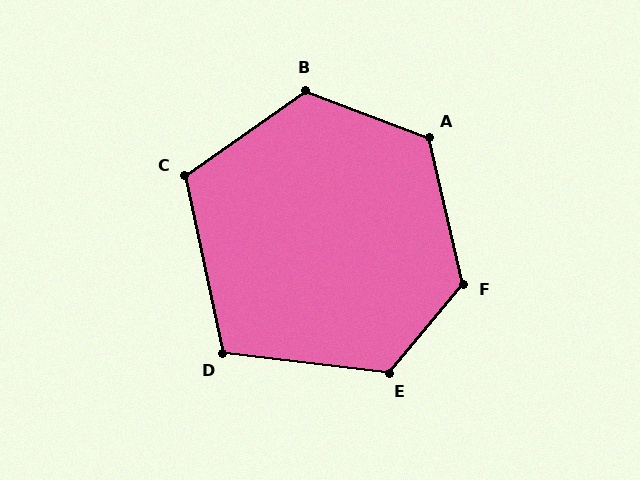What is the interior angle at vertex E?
Approximately 123 degrees (obtuse).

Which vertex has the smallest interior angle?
D, at approximately 108 degrees.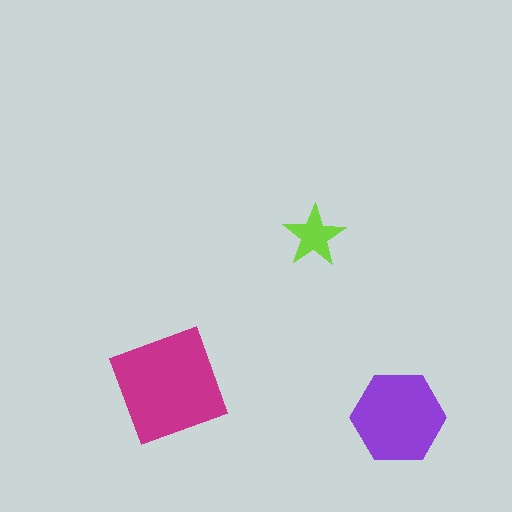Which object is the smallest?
The lime star.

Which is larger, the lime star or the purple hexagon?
The purple hexagon.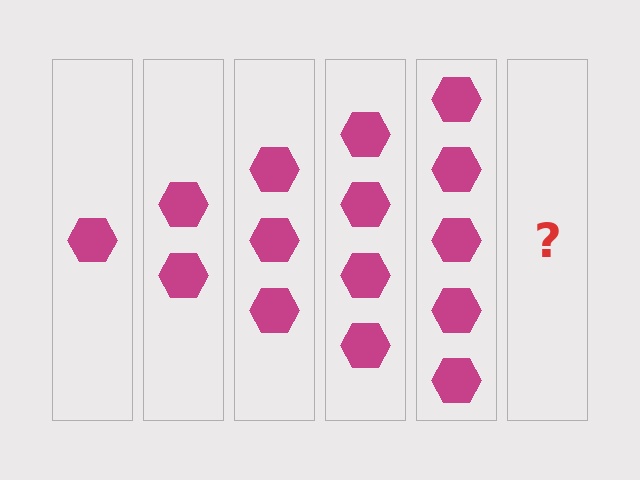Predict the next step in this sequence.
The next step is 6 hexagons.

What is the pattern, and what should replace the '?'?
The pattern is that each step adds one more hexagon. The '?' should be 6 hexagons.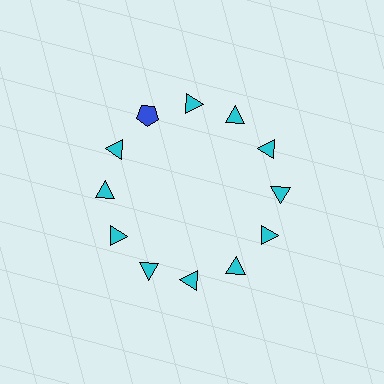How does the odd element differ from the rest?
It differs in both color (blue instead of cyan) and shape (pentagon instead of triangle).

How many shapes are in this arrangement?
There are 12 shapes arranged in a ring pattern.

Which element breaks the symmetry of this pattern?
The blue pentagon at roughly the 11 o'clock position breaks the symmetry. All other shapes are cyan triangles.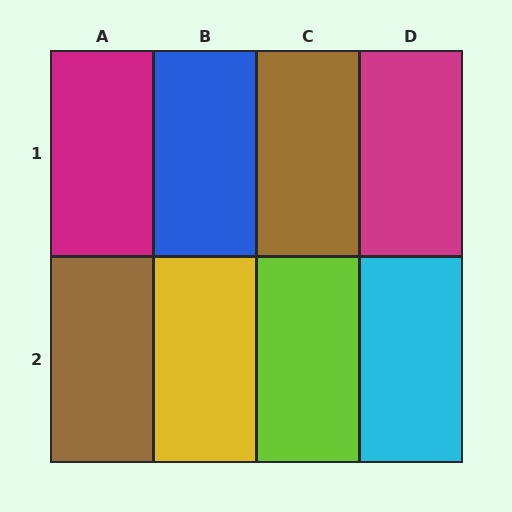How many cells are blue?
1 cell is blue.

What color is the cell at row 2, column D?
Cyan.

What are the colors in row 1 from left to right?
Magenta, blue, brown, magenta.